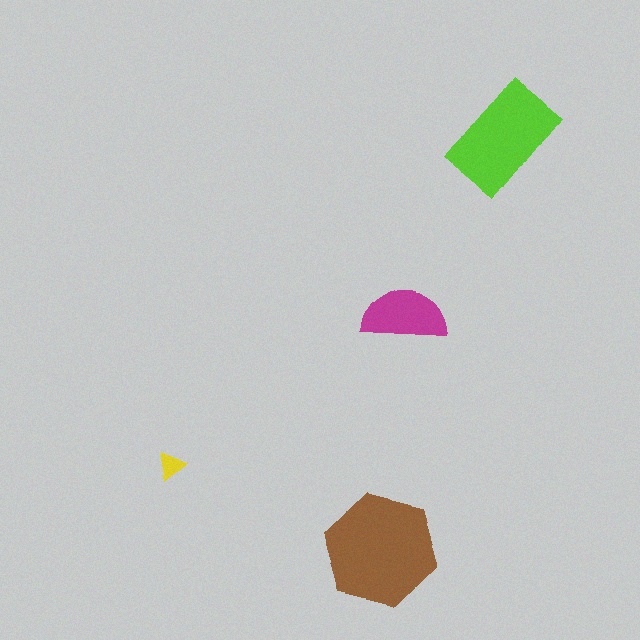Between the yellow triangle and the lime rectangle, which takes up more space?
The lime rectangle.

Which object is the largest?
The brown hexagon.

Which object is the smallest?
The yellow triangle.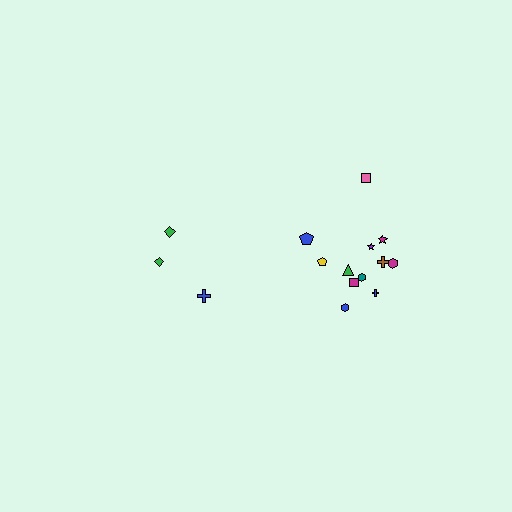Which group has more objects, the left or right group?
The right group.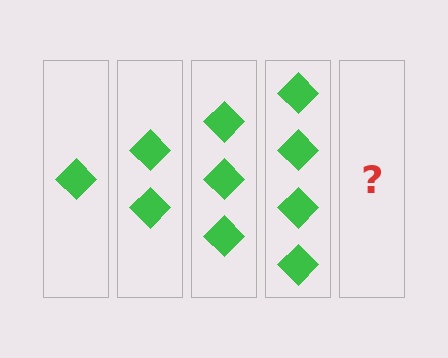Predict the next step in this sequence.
The next step is 5 diamonds.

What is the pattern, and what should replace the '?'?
The pattern is that each step adds one more diamond. The '?' should be 5 diamonds.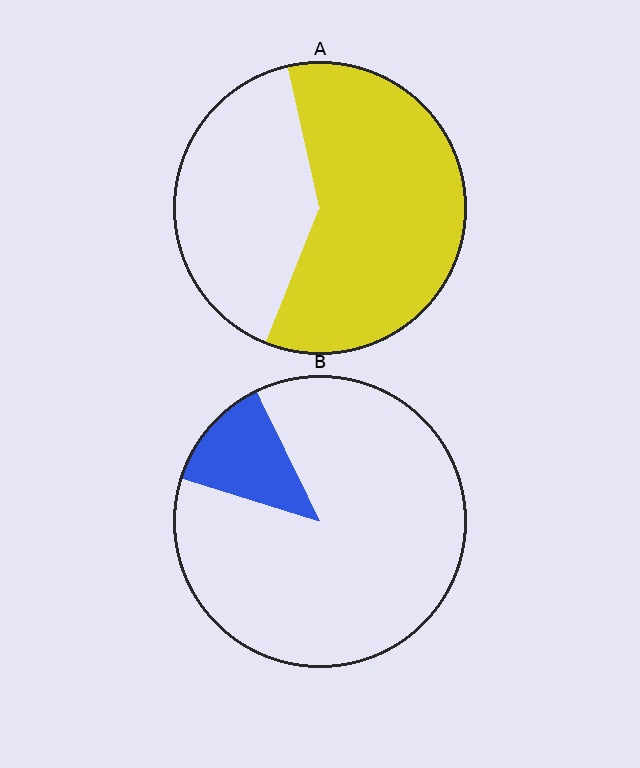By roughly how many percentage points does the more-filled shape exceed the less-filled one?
By roughly 45 percentage points (A over B).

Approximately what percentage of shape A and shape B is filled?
A is approximately 60% and B is approximately 15%.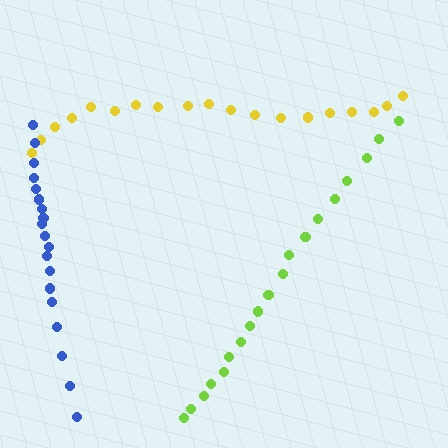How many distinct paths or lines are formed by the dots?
There are 3 distinct paths.